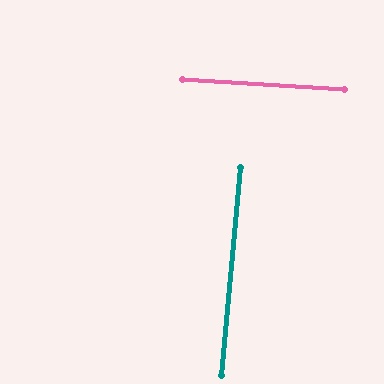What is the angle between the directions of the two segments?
Approximately 88 degrees.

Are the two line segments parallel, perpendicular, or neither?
Perpendicular — they meet at approximately 88°.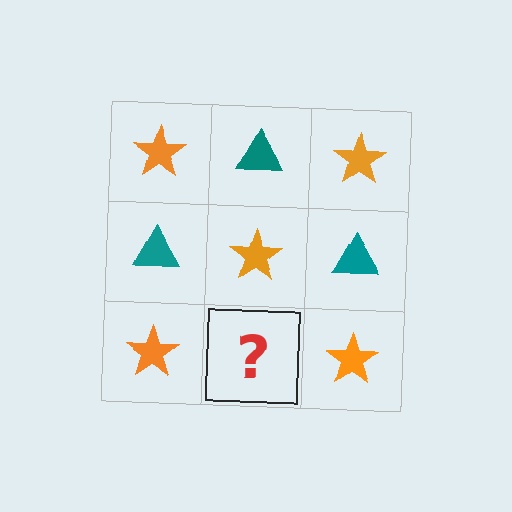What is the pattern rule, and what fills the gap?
The rule is that it alternates orange star and teal triangle in a checkerboard pattern. The gap should be filled with a teal triangle.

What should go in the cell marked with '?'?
The missing cell should contain a teal triangle.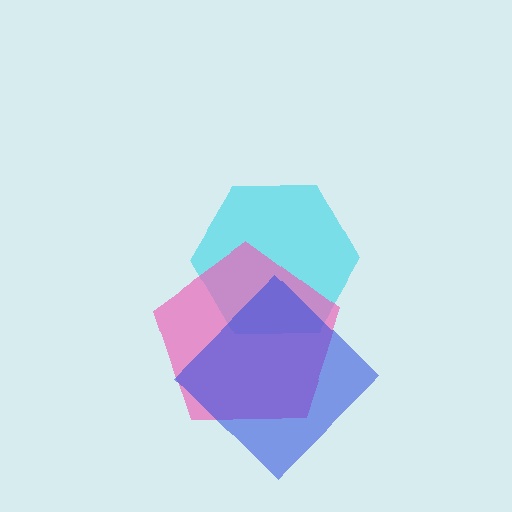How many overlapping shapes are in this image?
There are 3 overlapping shapes in the image.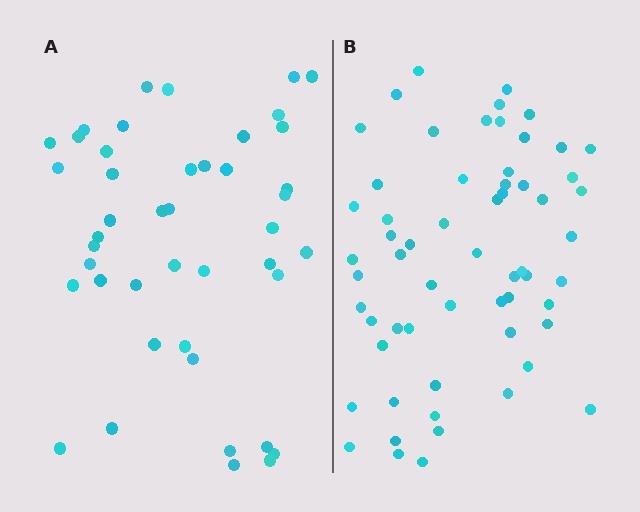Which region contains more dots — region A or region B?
Region B (the right region) has more dots.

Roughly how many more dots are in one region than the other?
Region B has approximately 15 more dots than region A.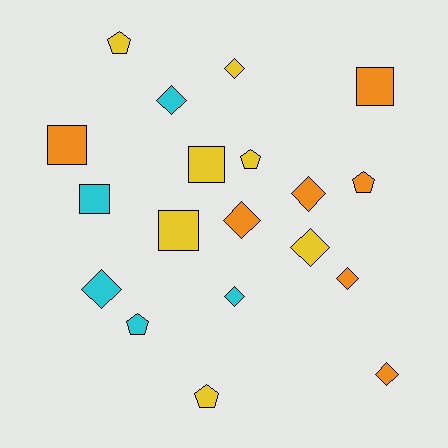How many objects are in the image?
There are 19 objects.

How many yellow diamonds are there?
There are 2 yellow diamonds.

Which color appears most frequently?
Yellow, with 7 objects.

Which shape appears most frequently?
Diamond, with 9 objects.